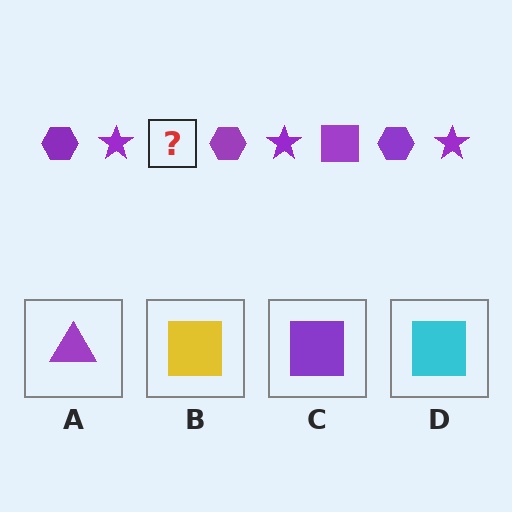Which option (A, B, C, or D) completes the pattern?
C.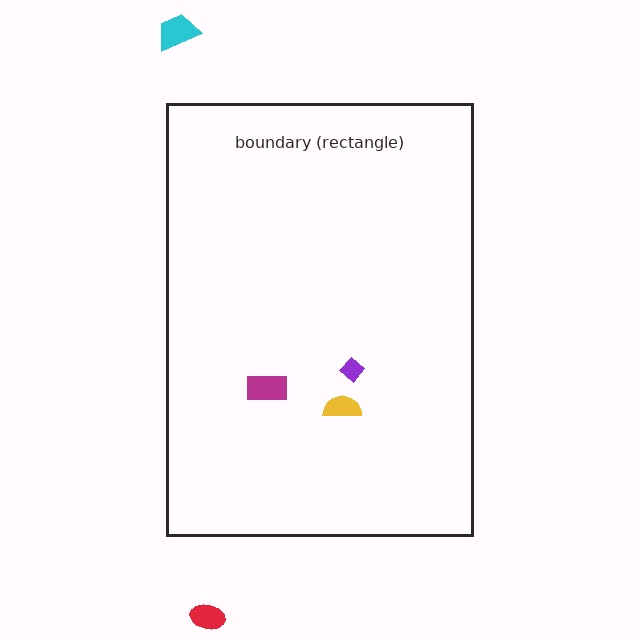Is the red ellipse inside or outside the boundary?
Outside.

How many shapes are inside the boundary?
3 inside, 2 outside.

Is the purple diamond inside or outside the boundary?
Inside.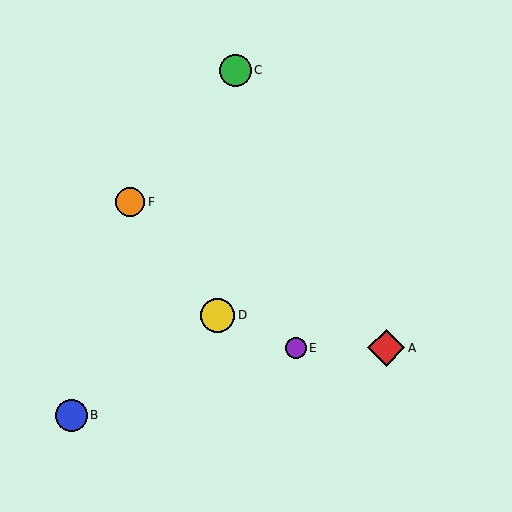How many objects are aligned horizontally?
2 objects (A, E) are aligned horizontally.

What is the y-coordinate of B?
Object B is at y≈415.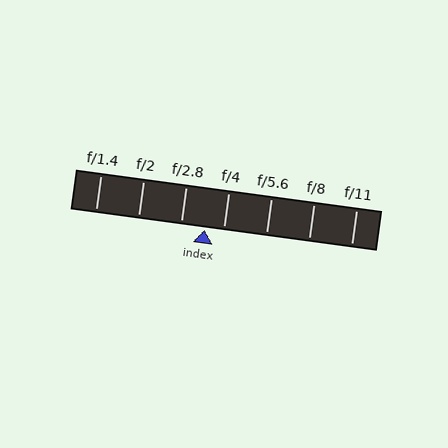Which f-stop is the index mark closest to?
The index mark is closest to f/4.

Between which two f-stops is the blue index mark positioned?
The index mark is between f/2.8 and f/4.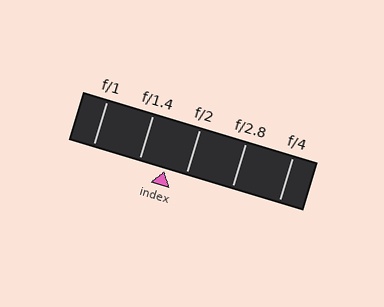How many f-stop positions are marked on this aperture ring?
There are 5 f-stop positions marked.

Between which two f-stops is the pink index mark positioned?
The index mark is between f/1.4 and f/2.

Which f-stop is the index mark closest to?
The index mark is closest to f/2.